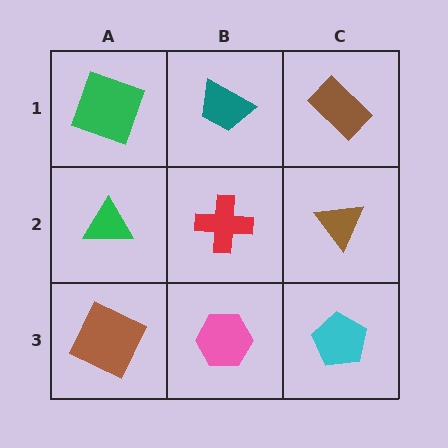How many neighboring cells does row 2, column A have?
3.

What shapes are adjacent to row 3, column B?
A red cross (row 2, column B), a brown square (row 3, column A), a cyan pentagon (row 3, column C).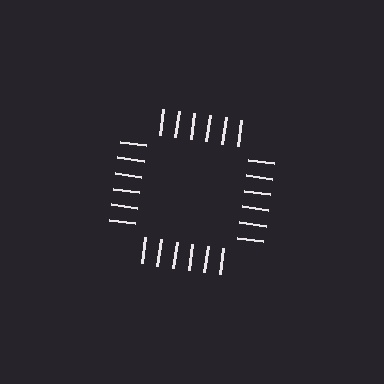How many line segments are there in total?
24 — 6 along each of the 4 edges.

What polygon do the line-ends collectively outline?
An illusory square — the line segments terminate on its edges but no continuous stroke is drawn.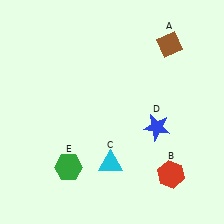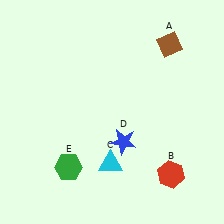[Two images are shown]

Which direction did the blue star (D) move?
The blue star (D) moved left.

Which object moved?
The blue star (D) moved left.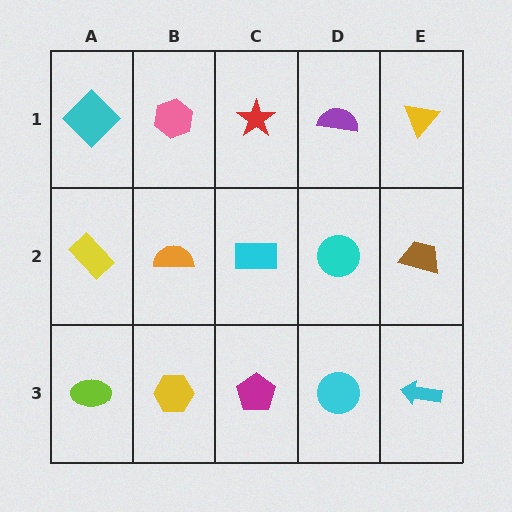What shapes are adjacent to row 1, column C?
A cyan rectangle (row 2, column C), a pink hexagon (row 1, column B), a purple semicircle (row 1, column D).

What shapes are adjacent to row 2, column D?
A purple semicircle (row 1, column D), a cyan circle (row 3, column D), a cyan rectangle (row 2, column C), a brown trapezoid (row 2, column E).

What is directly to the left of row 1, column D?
A red star.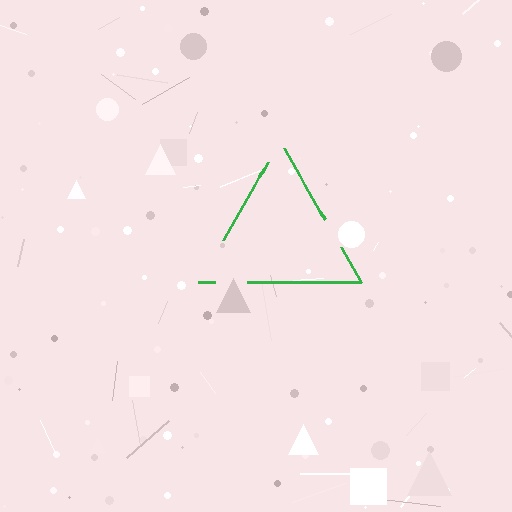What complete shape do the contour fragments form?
The contour fragments form a triangle.